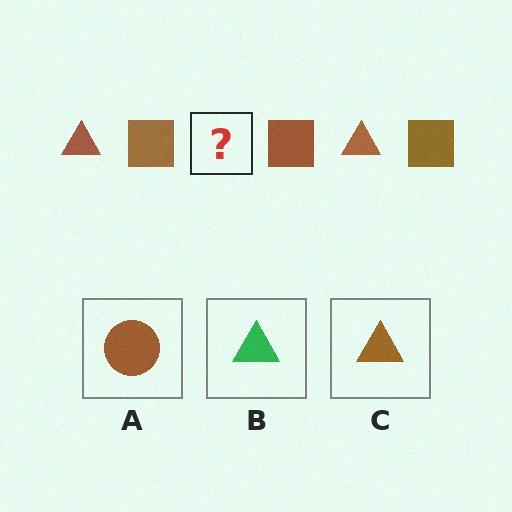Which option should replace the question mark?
Option C.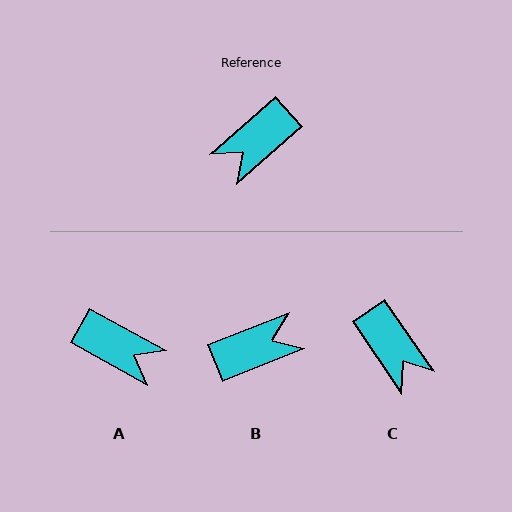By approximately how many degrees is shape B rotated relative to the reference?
Approximately 160 degrees counter-clockwise.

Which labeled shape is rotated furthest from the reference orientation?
B, about 160 degrees away.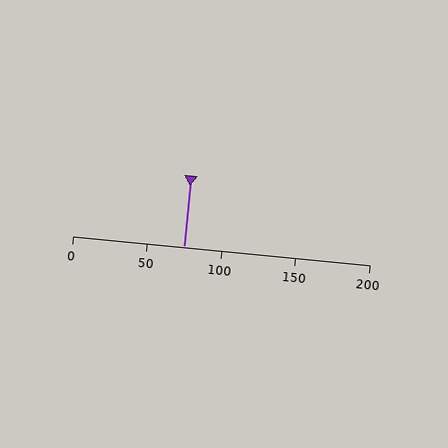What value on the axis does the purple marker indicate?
The marker indicates approximately 75.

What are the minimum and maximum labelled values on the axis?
The axis runs from 0 to 200.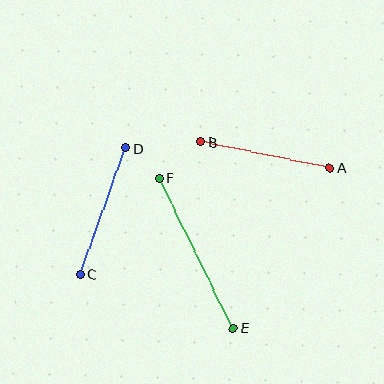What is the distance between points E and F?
The distance is approximately 167 pixels.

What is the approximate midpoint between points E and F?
The midpoint is at approximately (197, 253) pixels.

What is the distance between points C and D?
The distance is approximately 134 pixels.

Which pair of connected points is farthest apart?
Points E and F are farthest apart.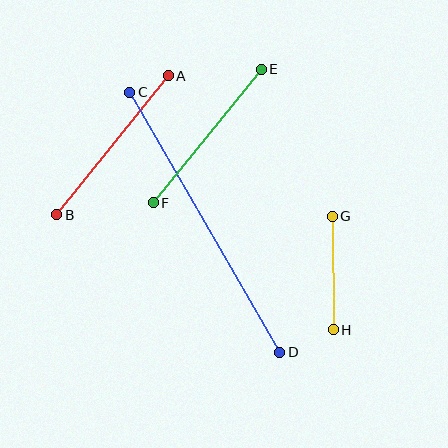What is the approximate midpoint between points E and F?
The midpoint is at approximately (207, 136) pixels.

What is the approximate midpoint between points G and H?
The midpoint is at approximately (333, 273) pixels.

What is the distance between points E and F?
The distance is approximately 172 pixels.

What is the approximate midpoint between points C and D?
The midpoint is at approximately (205, 222) pixels.